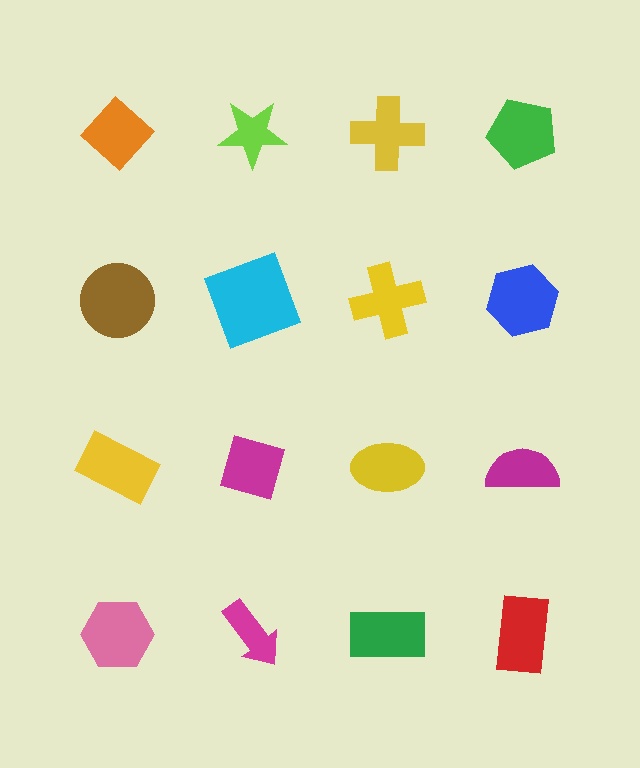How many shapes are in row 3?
4 shapes.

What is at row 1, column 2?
A lime star.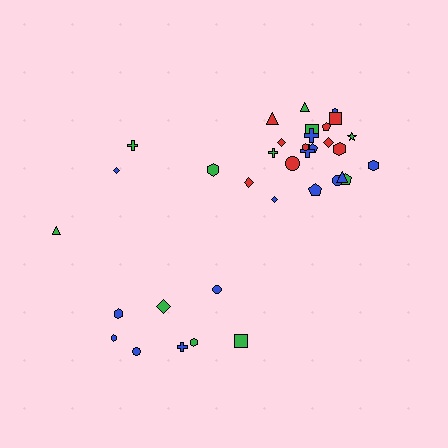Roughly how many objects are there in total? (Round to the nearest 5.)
Roughly 35 objects in total.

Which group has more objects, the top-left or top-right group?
The top-right group.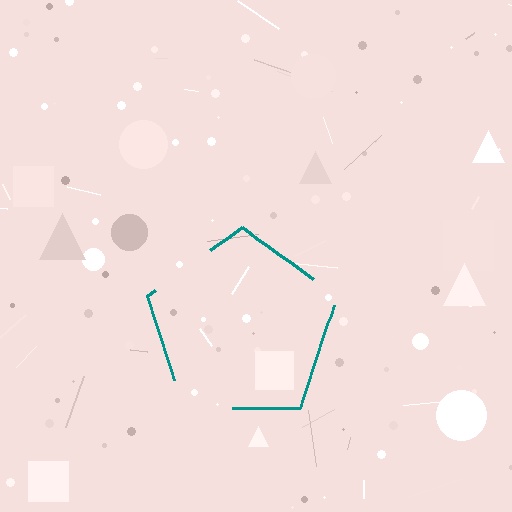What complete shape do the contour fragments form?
The contour fragments form a pentagon.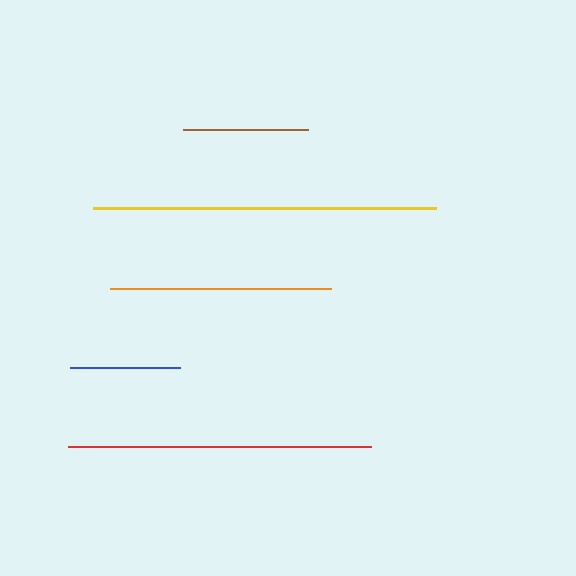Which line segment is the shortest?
The blue line is the shortest at approximately 110 pixels.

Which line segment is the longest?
The yellow line is the longest at approximately 343 pixels.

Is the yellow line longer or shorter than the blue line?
The yellow line is longer than the blue line.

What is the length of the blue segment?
The blue segment is approximately 110 pixels long.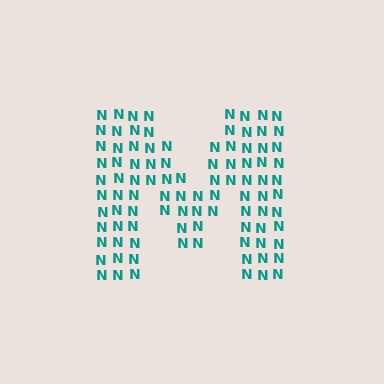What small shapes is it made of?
It is made of small letter N's.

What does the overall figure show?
The overall figure shows the letter M.